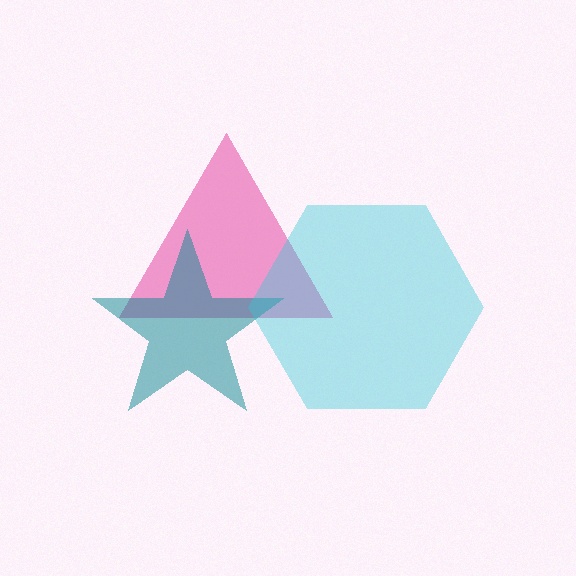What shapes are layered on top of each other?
The layered shapes are: a pink triangle, a teal star, a cyan hexagon.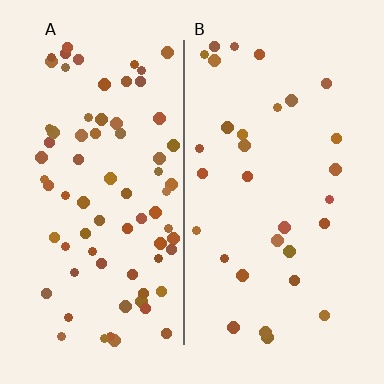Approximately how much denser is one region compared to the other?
Approximately 2.4× — region A over region B.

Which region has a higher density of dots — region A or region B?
A (the left).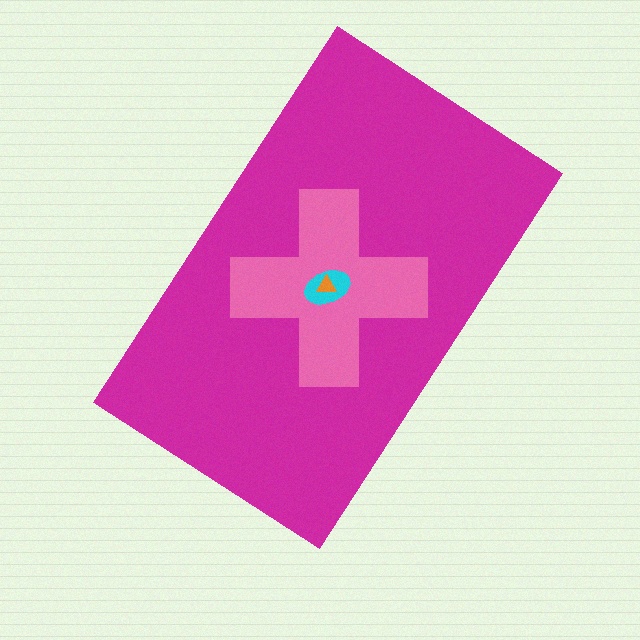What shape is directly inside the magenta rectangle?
The pink cross.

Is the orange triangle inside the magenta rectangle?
Yes.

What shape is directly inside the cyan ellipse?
The orange triangle.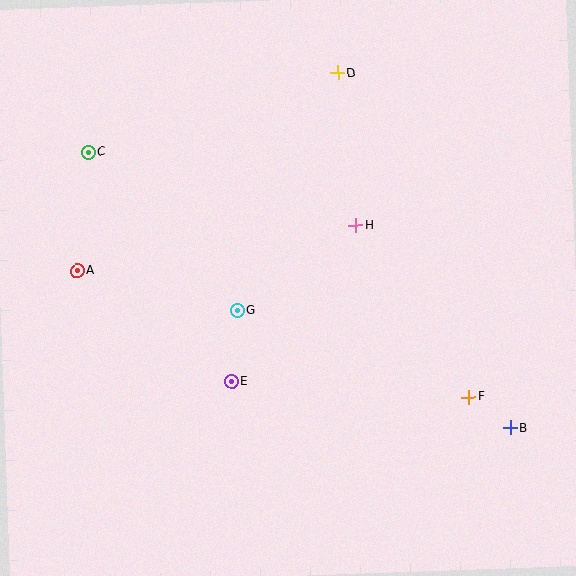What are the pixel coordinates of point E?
Point E is at (231, 381).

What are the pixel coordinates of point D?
Point D is at (338, 73).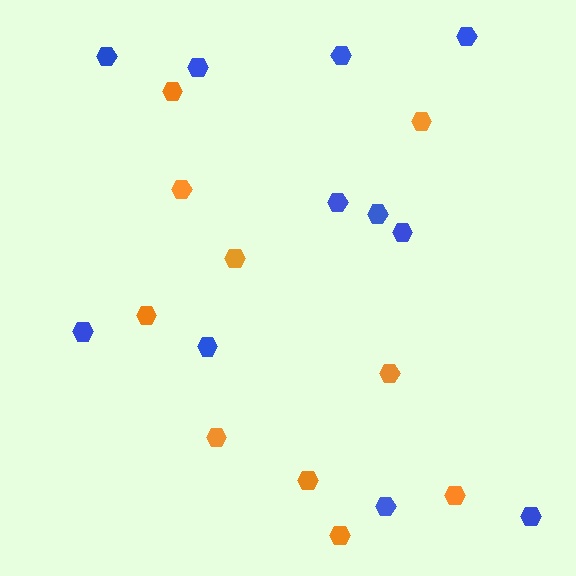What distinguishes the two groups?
There are 2 groups: one group of blue hexagons (11) and one group of orange hexagons (10).